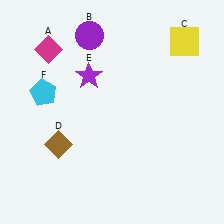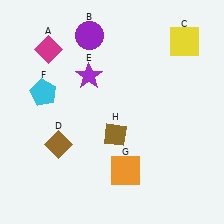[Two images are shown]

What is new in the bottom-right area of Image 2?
A brown diamond (H) was added in the bottom-right area of Image 2.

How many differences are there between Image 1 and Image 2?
There are 2 differences between the two images.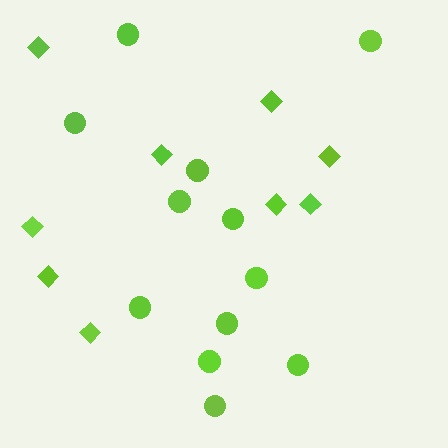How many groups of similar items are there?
There are 2 groups: one group of diamonds (9) and one group of circles (12).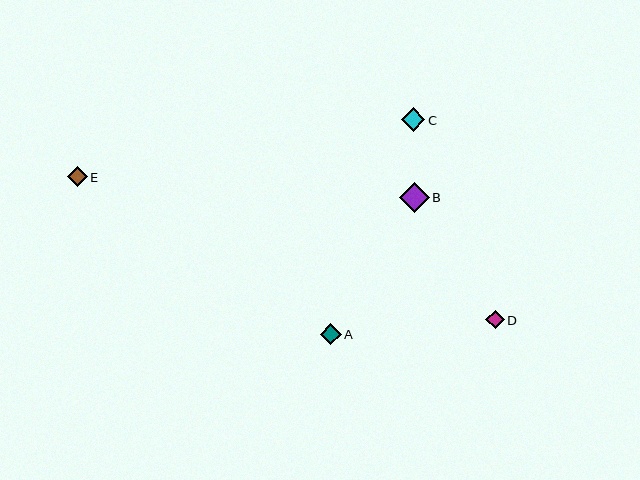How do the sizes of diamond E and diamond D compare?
Diamond E and diamond D are approximately the same size.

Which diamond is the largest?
Diamond B is the largest with a size of approximately 30 pixels.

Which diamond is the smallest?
Diamond D is the smallest with a size of approximately 19 pixels.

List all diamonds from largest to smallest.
From largest to smallest: B, C, A, E, D.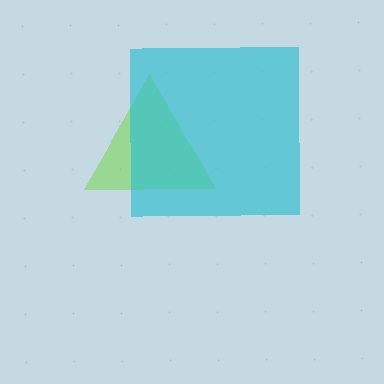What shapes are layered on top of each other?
The layered shapes are: a lime triangle, a cyan square.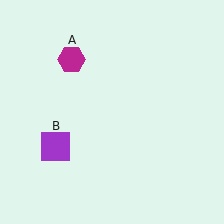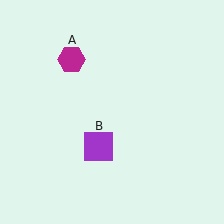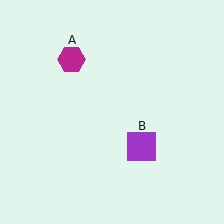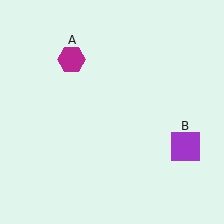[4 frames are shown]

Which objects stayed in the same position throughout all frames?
Magenta hexagon (object A) remained stationary.